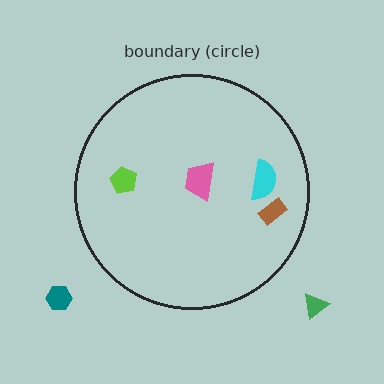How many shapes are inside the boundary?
4 inside, 2 outside.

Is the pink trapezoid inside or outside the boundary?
Inside.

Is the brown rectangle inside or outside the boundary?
Inside.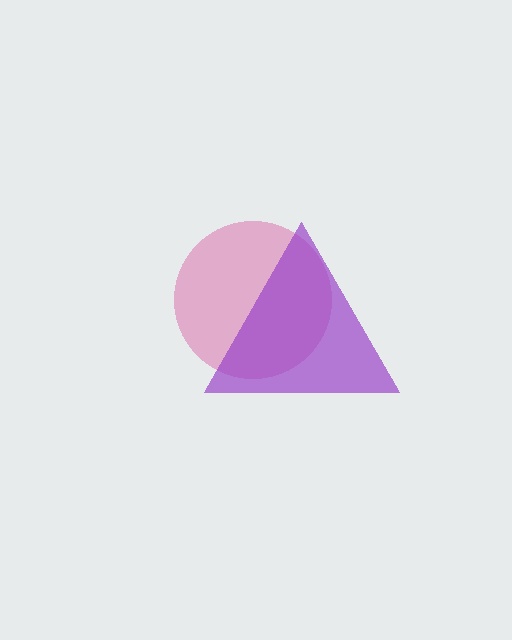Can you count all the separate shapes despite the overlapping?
Yes, there are 2 separate shapes.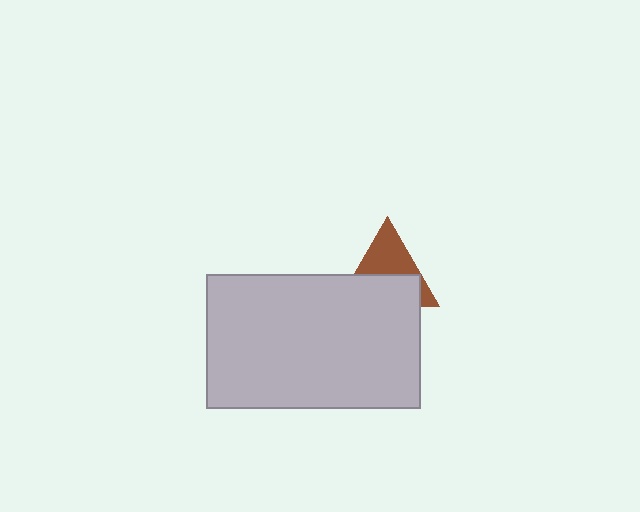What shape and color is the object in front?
The object in front is a light gray rectangle.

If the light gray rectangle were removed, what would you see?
You would see the complete brown triangle.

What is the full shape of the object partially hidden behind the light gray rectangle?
The partially hidden object is a brown triangle.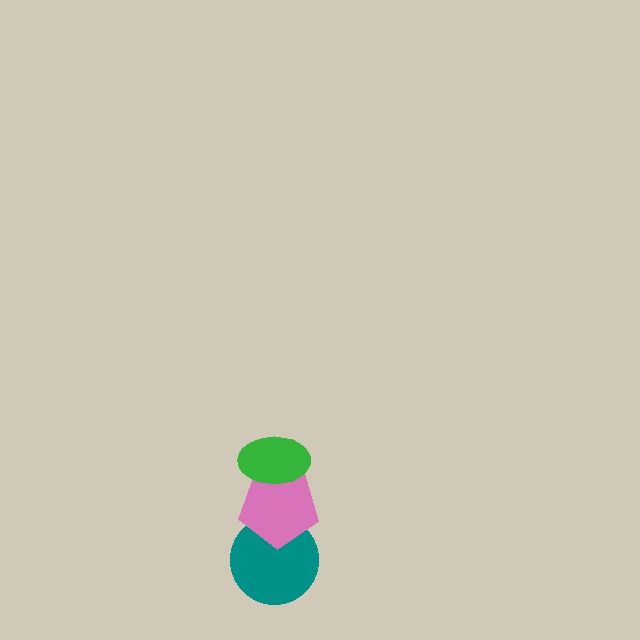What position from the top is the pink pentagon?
The pink pentagon is 2nd from the top.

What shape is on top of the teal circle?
The pink pentagon is on top of the teal circle.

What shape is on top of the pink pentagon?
The green ellipse is on top of the pink pentagon.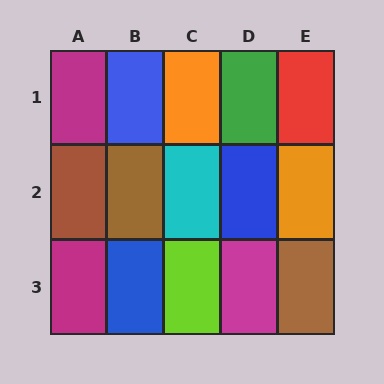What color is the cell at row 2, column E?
Orange.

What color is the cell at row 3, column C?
Lime.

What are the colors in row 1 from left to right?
Magenta, blue, orange, green, red.